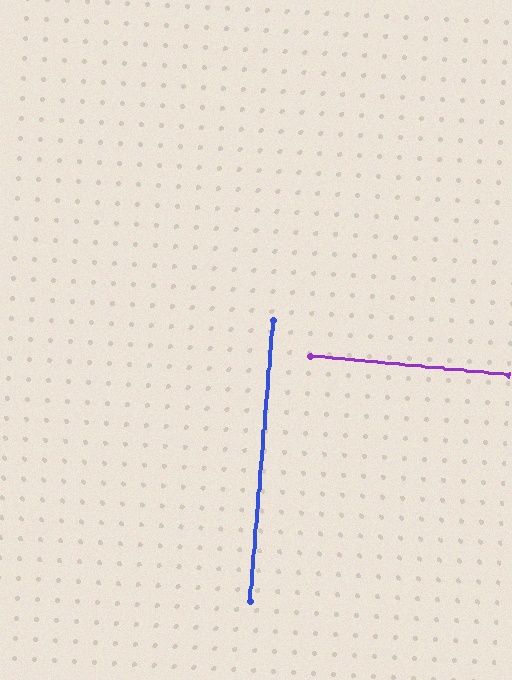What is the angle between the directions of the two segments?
Approximately 89 degrees.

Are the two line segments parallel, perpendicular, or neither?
Perpendicular — they meet at approximately 89°.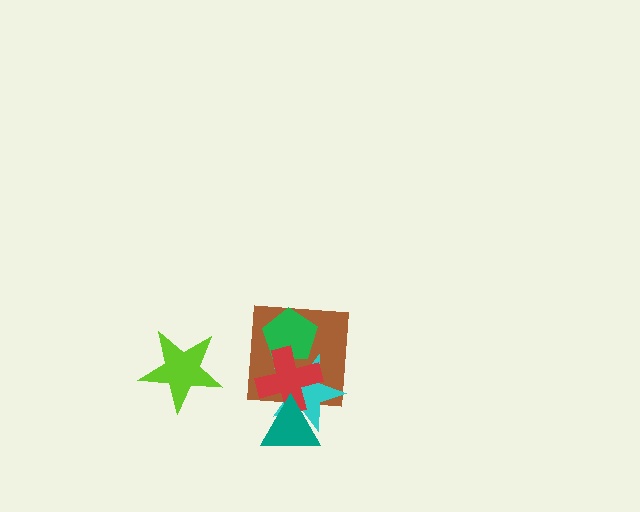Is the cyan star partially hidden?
Yes, it is partially covered by another shape.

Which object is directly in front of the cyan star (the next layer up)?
The red cross is directly in front of the cyan star.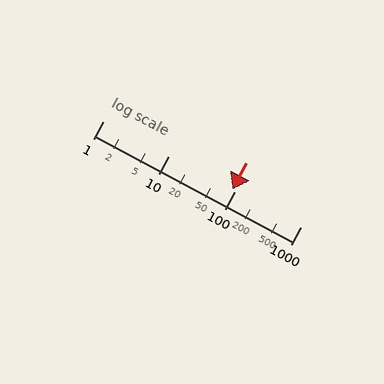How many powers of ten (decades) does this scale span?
The scale spans 3 decades, from 1 to 1000.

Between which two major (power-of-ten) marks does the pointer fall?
The pointer is between 10 and 100.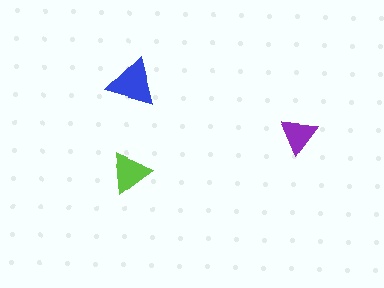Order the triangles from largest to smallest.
the blue one, the lime one, the purple one.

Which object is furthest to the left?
The lime triangle is leftmost.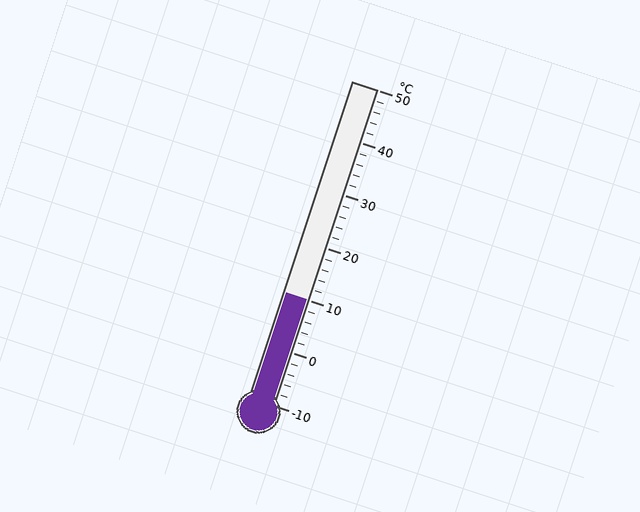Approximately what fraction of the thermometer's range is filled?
The thermometer is filled to approximately 35% of its range.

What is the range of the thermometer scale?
The thermometer scale ranges from -10°C to 50°C.